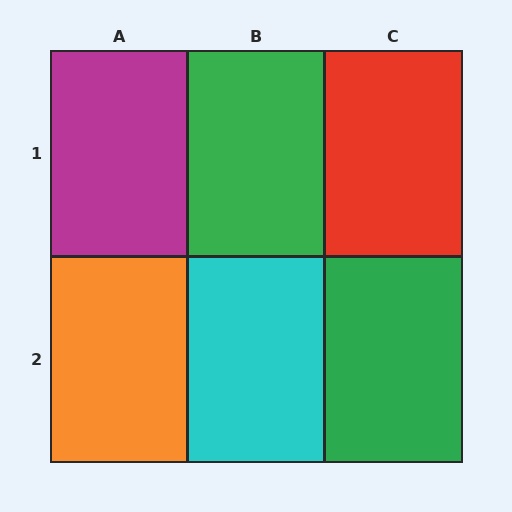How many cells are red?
1 cell is red.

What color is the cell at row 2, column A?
Orange.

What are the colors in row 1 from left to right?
Magenta, green, red.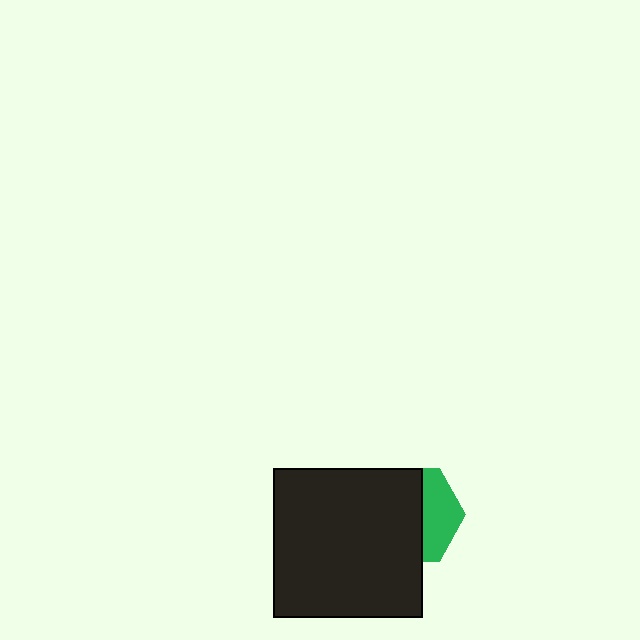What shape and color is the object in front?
The object in front is a black square.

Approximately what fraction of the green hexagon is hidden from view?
Roughly 64% of the green hexagon is hidden behind the black square.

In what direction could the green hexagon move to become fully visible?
The green hexagon could move right. That would shift it out from behind the black square entirely.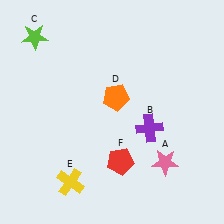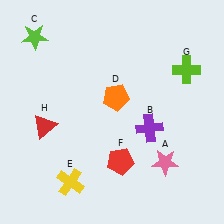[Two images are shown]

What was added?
A lime cross (G), a red triangle (H) were added in Image 2.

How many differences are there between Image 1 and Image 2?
There are 2 differences between the two images.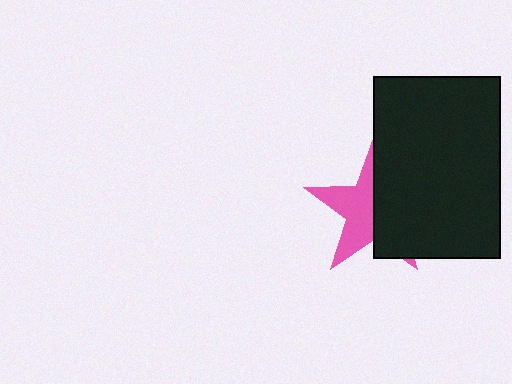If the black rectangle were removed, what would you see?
You would see the complete pink star.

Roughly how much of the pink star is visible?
About half of it is visible (roughly 50%).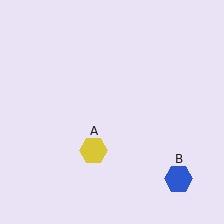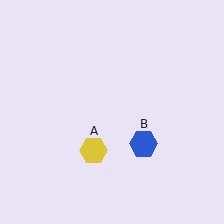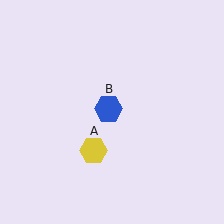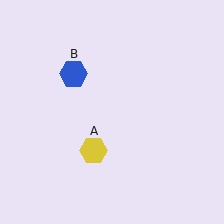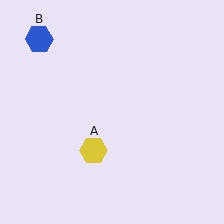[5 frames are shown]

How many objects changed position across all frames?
1 object changed position: blue hexagon (object B).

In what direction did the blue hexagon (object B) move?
The blue hexagon (object B) moved up and to the left.